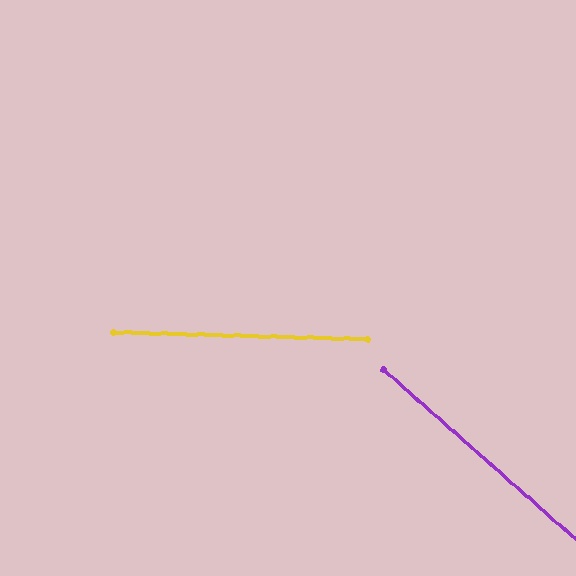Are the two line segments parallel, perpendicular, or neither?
Neither parallel nor perpendicular — they differ by about 40°.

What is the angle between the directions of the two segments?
Approximately 40 degrees.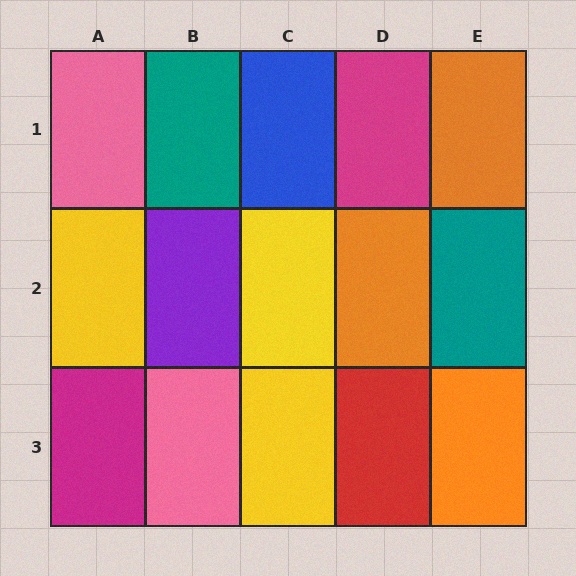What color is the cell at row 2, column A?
Yellow.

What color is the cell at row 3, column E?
Orange.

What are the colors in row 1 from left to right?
Pink, teal, blue, magenta, orange.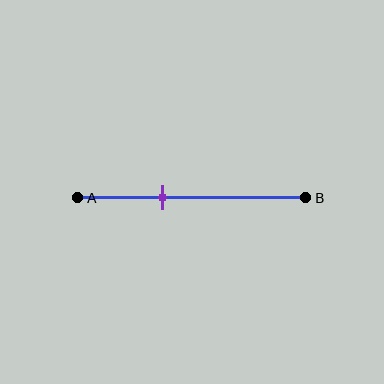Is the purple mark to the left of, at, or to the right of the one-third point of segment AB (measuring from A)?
The purple mark is to the right of the one-third point of segment AB.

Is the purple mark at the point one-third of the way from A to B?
No, the mark is at about 35% from A, not at the 33% one-third point.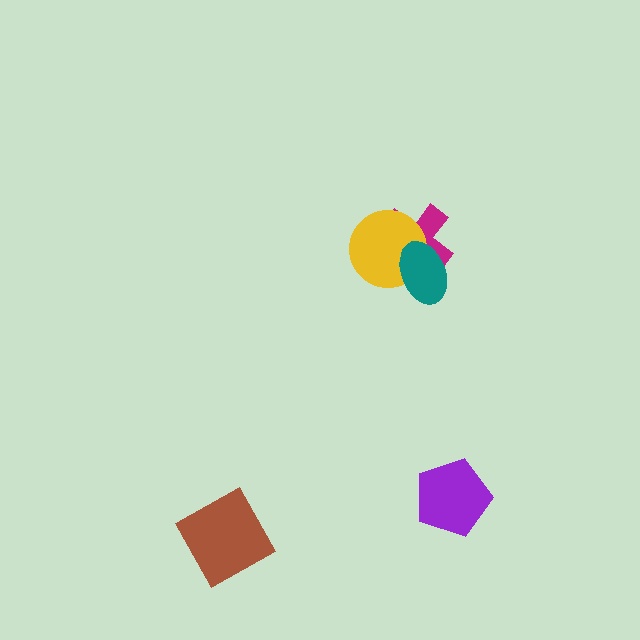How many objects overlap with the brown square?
0 objects overlap with the brown square.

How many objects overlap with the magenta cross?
2 objects overlap with the magenta cross.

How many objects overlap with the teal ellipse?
2 objects overlap with the teal ellipse.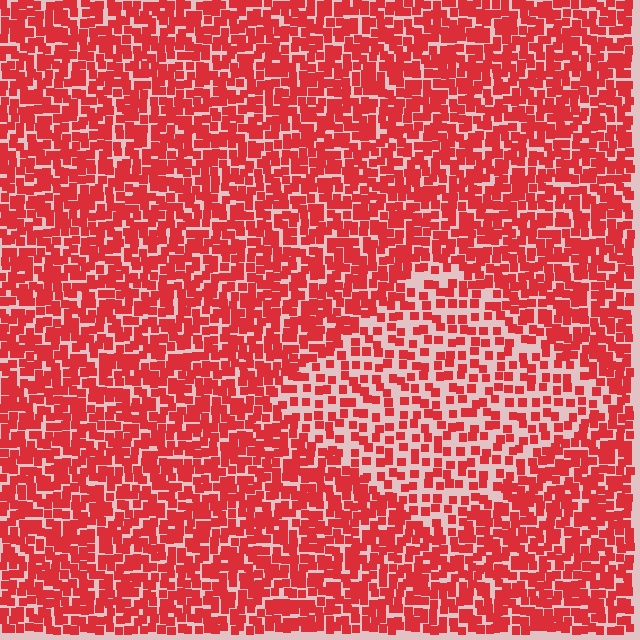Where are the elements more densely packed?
The elements are more densely packed outside the diamond boundary.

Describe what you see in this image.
The image contains small red elements arranged at two different densities. A diamond-shaped region is visible where the elements are less densely packed than the surrounding area.